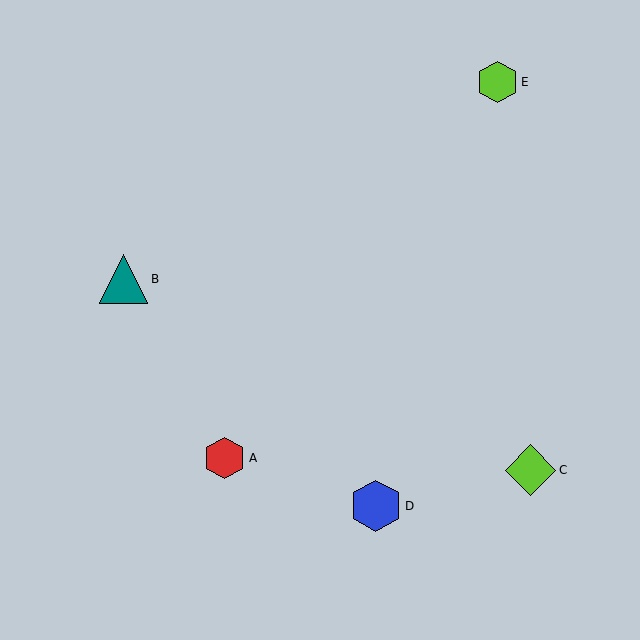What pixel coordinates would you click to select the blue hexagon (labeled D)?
Click at (376, 506) to select the blue hexagon D.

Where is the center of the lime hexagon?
The center of the lime hexagon is at (497, 82).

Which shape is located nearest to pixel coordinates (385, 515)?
The blue hexagon (labeled D) at (376, 506) is nearest to that location.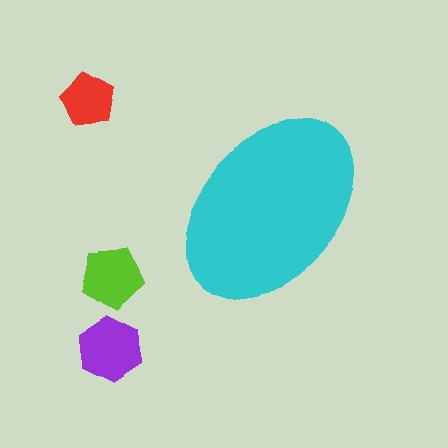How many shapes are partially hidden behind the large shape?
0 shapes are partially hidden.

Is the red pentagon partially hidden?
No, the red pentagon is fully visible.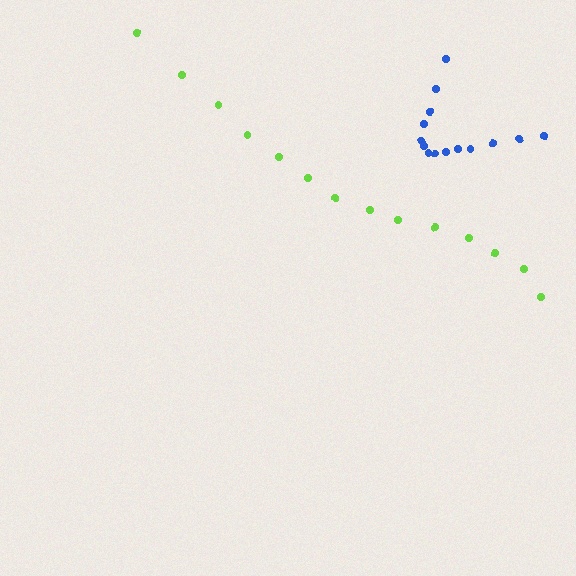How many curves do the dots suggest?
There are 2 distinct paths.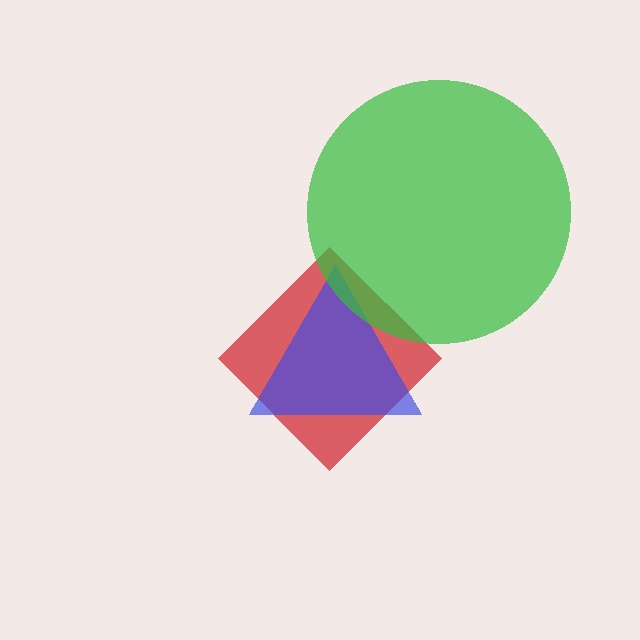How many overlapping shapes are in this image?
There are 3 overlapping shapes in the image.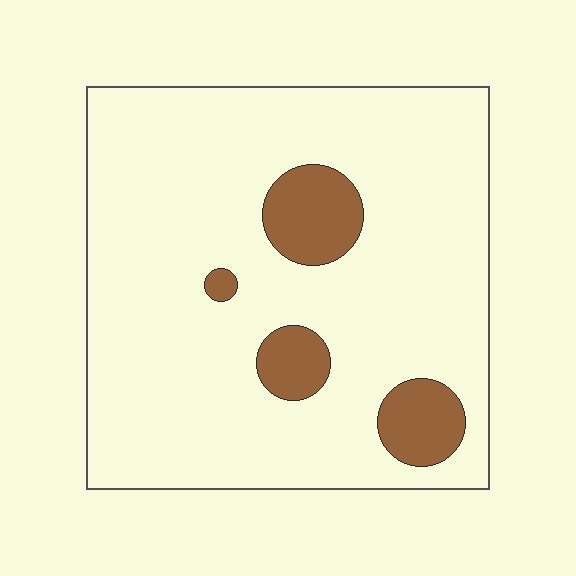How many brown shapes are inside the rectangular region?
4.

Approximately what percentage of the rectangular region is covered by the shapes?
Approximately 10%.